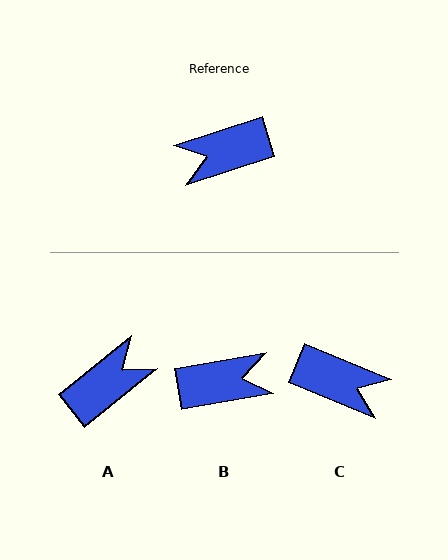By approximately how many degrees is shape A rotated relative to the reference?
Approximately 159 degrees clockwise.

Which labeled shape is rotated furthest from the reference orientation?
B, about 172 degrees away.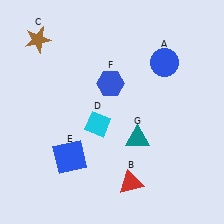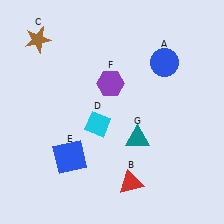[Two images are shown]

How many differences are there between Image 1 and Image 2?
There is 1 difference between the two images.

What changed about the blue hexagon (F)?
In Image 1, F is blue. In Image 2, it changed to purple.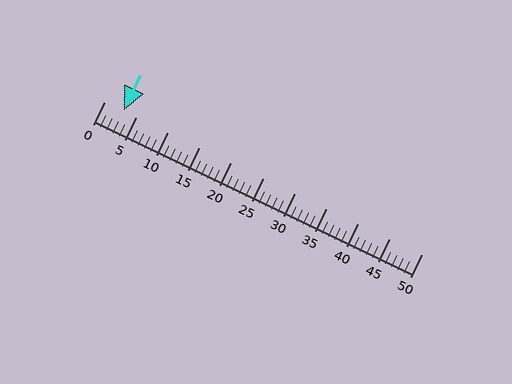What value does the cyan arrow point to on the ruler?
The cyan arrow points to approximately 3.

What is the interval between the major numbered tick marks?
The major tick marks are spaced 5 units apart.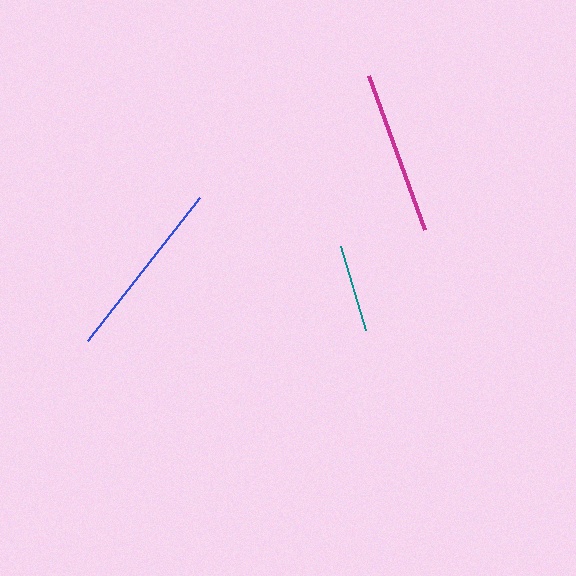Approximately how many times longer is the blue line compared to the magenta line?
The blue line is approximately 1.1 times the length of the magenta line.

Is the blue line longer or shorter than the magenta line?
The blue line is longer than the magenta line.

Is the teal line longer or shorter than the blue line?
The blue line is longer than the teal line.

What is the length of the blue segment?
The blue segment is approximately 181 pixels long.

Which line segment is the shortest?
The teal line is the shortest at approximately 88 pixels.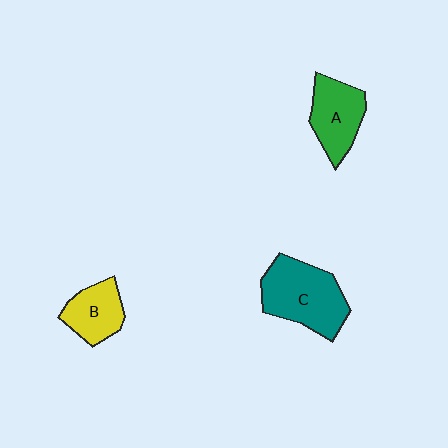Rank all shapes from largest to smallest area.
From largest to smallest: C (teal), A (green), B (yellow).